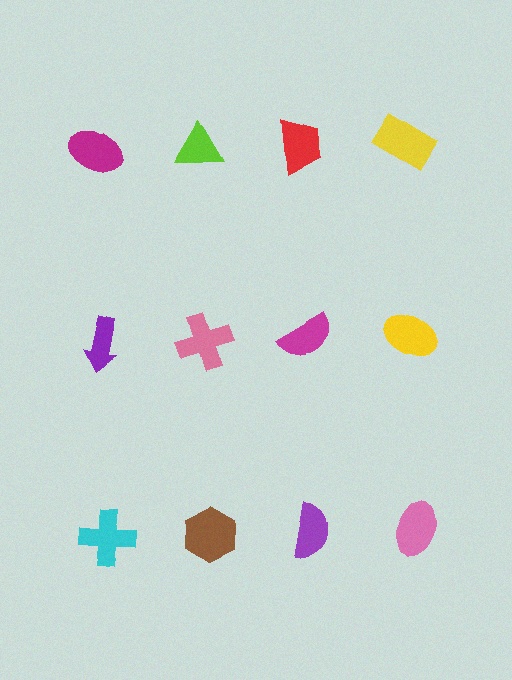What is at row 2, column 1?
A purple arrow.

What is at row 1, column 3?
A red trapezoid.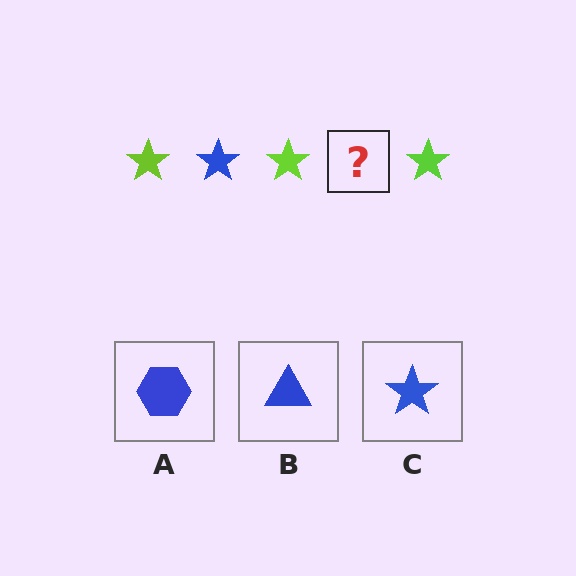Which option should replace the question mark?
Option C.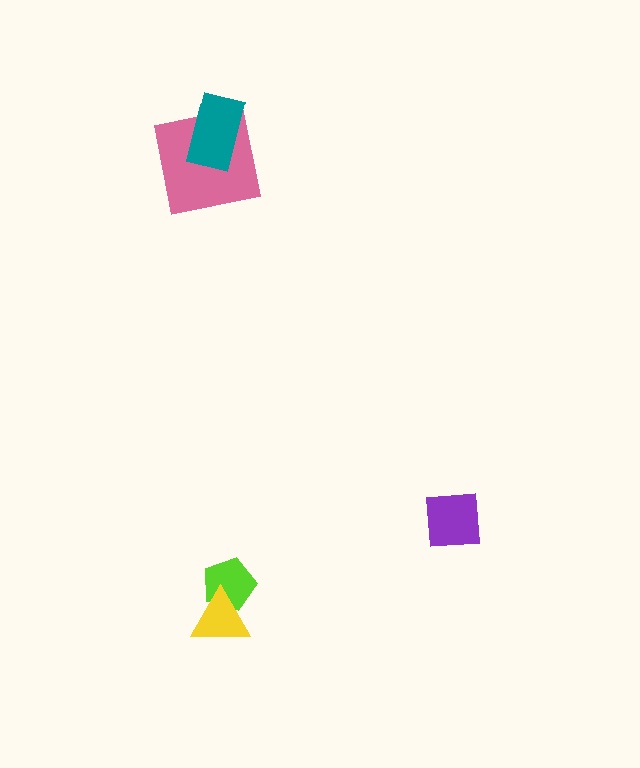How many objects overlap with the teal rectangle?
1 object overlaps with the teal rectangle.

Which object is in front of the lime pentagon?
The yellow triangle is in front of the lime pentagon.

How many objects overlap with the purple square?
0 objects overlap with the purple square.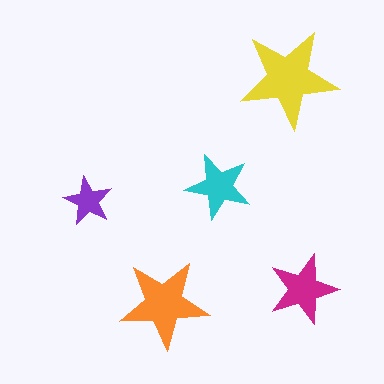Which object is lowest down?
The orange star is bottommost.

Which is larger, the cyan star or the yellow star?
The yellow one.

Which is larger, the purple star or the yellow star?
The yellow one.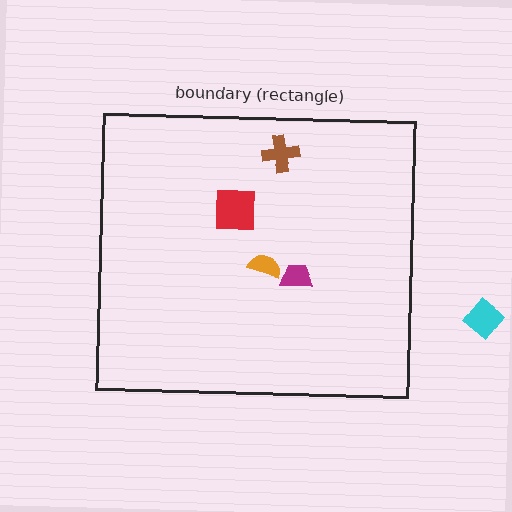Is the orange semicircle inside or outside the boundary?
Inside.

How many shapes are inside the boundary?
4 inside, 1 outside.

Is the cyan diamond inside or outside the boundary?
Outside.